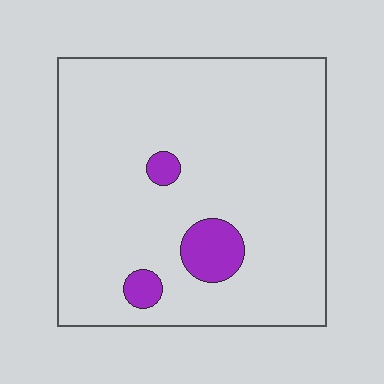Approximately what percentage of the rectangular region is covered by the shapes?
Approximately 10%.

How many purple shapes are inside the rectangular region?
3.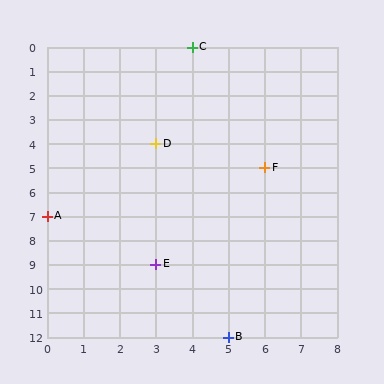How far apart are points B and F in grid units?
Points B and F are 1 column and 7 rows apart (about 7.1 grid units diagonally).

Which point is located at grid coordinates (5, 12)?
Point B is at (5, 12).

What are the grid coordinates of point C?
Point C is at grid coordinates (4, 0).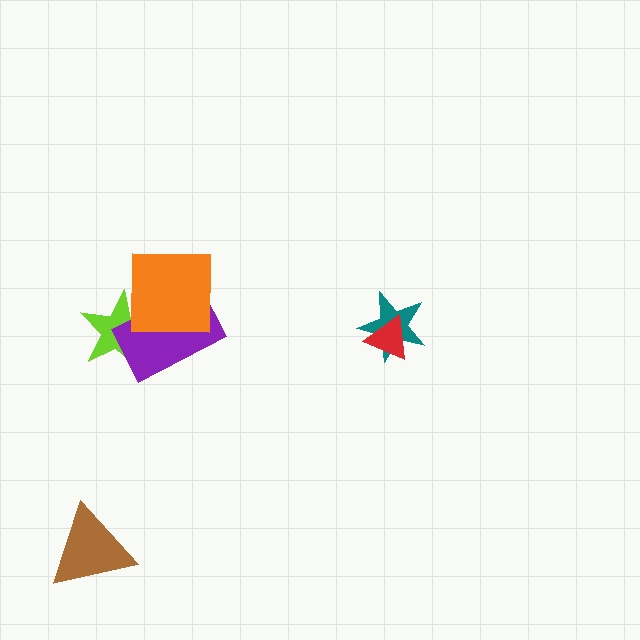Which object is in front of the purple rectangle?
The orange square is in front of the purple rectangle.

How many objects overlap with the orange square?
2 objects overlap with the orange square.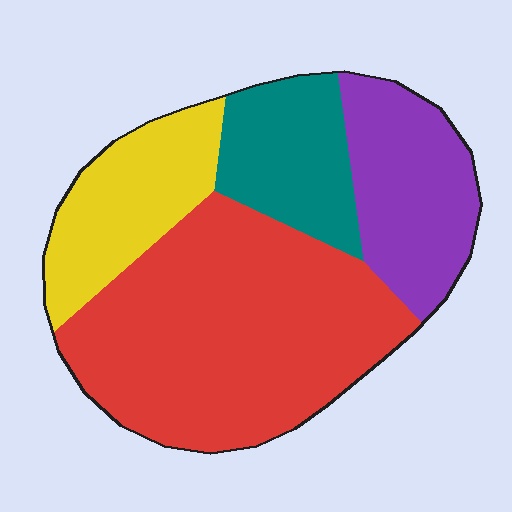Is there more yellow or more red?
Red.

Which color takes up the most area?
Red, at roughly 50%.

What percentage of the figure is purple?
Purple takes up between a sixth and a third of the figure.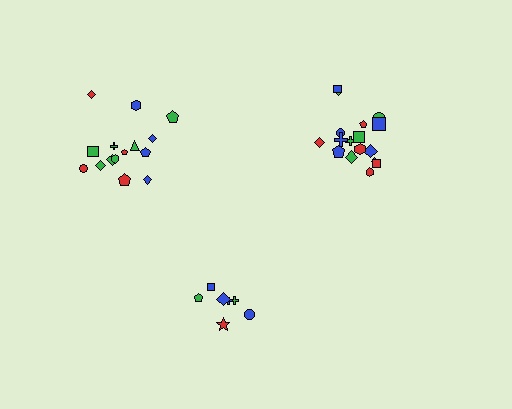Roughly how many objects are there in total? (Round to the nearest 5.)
Roughly 40 objects in total.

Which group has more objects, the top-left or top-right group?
The top-right group.